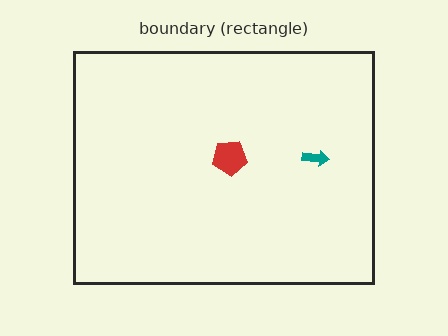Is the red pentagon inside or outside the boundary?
Inside.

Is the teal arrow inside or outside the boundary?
Inside.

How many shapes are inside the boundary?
2 inside, 0 outside.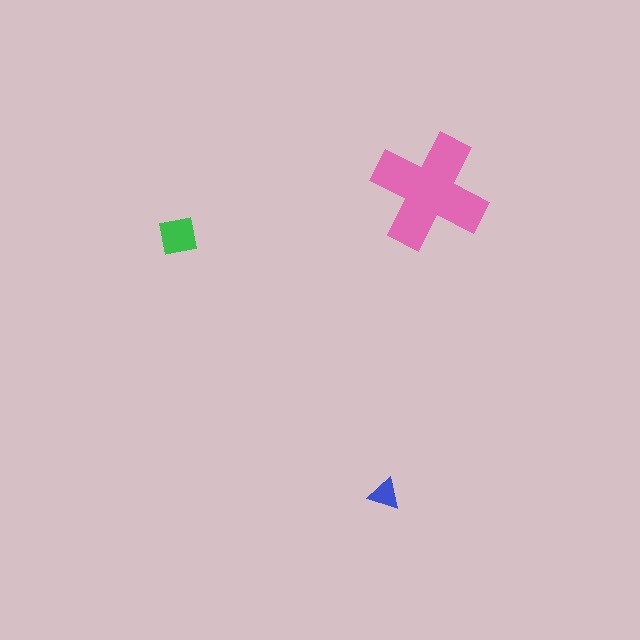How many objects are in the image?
There are 3 objects in the image.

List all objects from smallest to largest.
The blue triangle, the green square, the pink cross.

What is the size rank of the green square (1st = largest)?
2nd.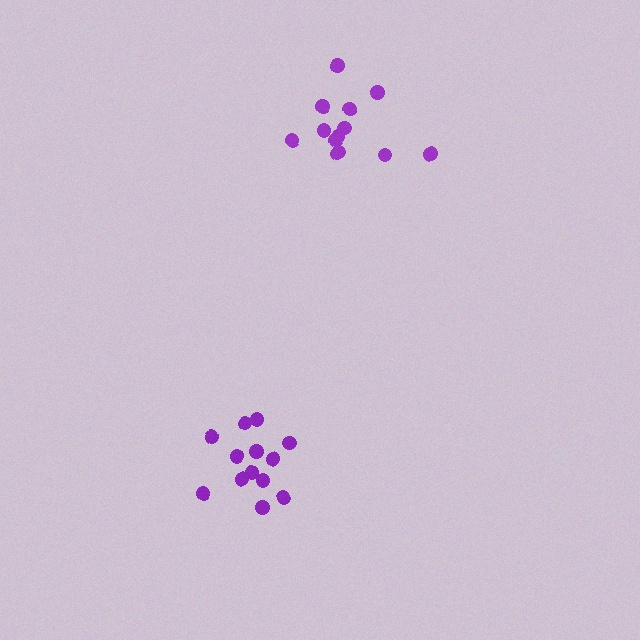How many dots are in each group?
Group 1: 13 dots, Group 2: 13 dots (26 total).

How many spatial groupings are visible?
There are 2 spatial groupings.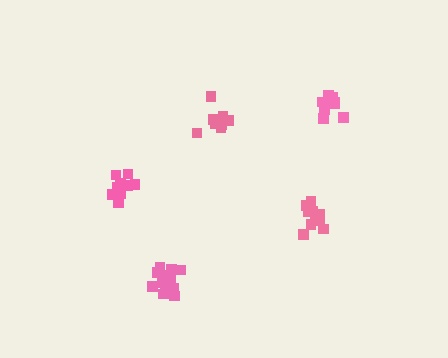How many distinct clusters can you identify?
There are 5 distinct clusters.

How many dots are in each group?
Group 1: 15 dots, Group 2: 10 dots, Group 3: 10 dots, Group 4: 9 dots, Group 5: 13 dots (57 total).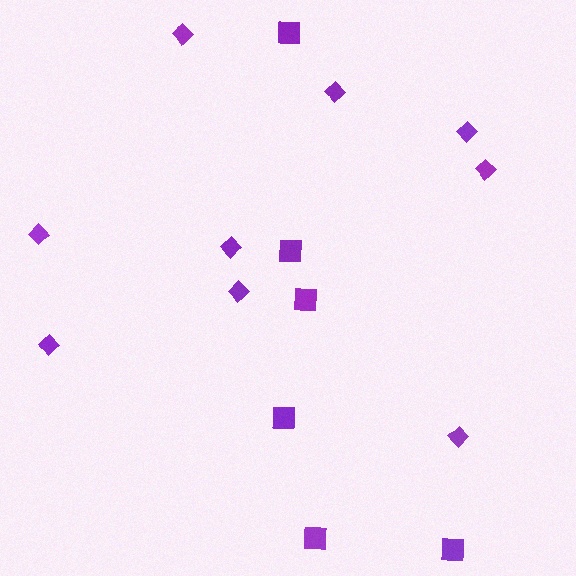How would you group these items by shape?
There are 2 groups: one group of diamonds (9) and one group of squares (6).